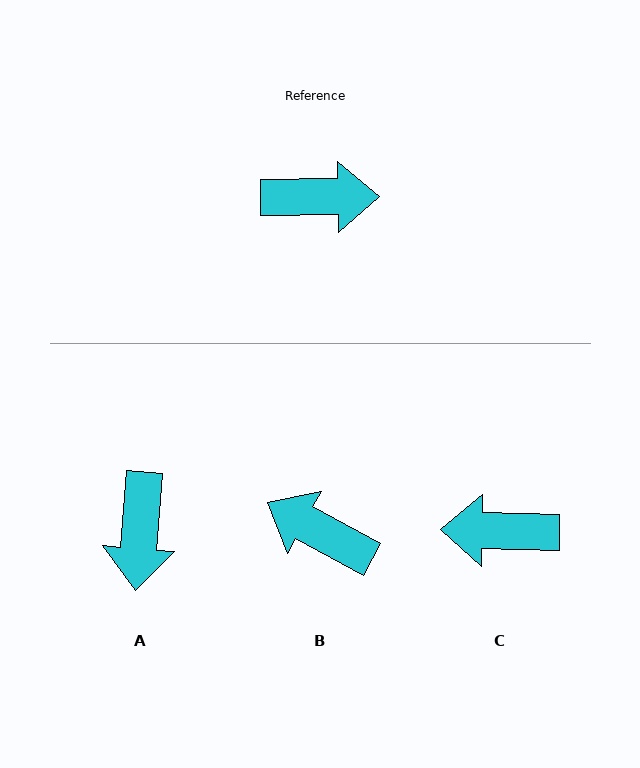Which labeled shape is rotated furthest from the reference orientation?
C, about 178 degrees away.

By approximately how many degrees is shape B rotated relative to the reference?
Approximately 150 degrees counter-clockwise.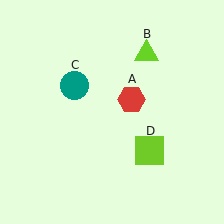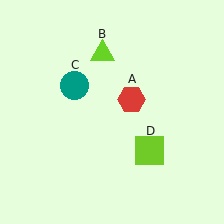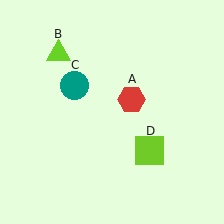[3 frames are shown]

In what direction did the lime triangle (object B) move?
The lime triangle (object B) moved left.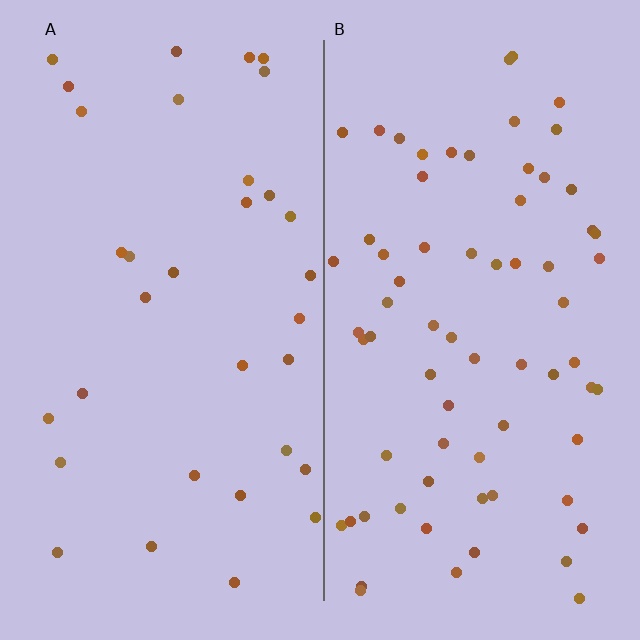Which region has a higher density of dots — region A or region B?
B (the right).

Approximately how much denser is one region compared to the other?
Approximately 2.1× — region B over region A.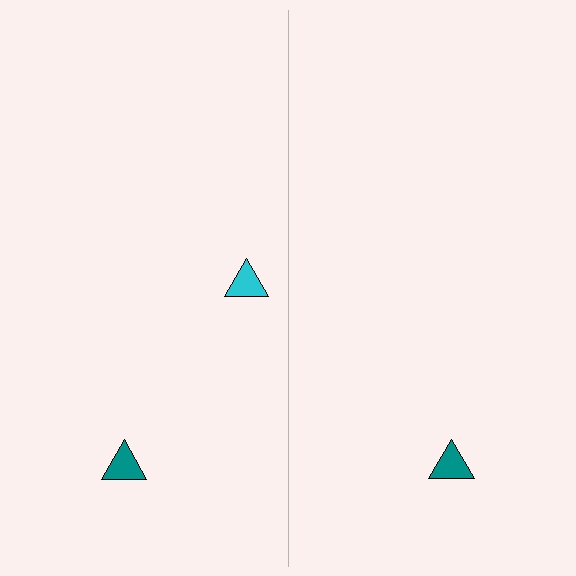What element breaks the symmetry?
A cyan triangle is missing from the right side.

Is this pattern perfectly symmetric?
No, the pattern is not perfectly symmetric. A cyan triangle is missing from the right side.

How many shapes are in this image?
There are 3 shapes in this image.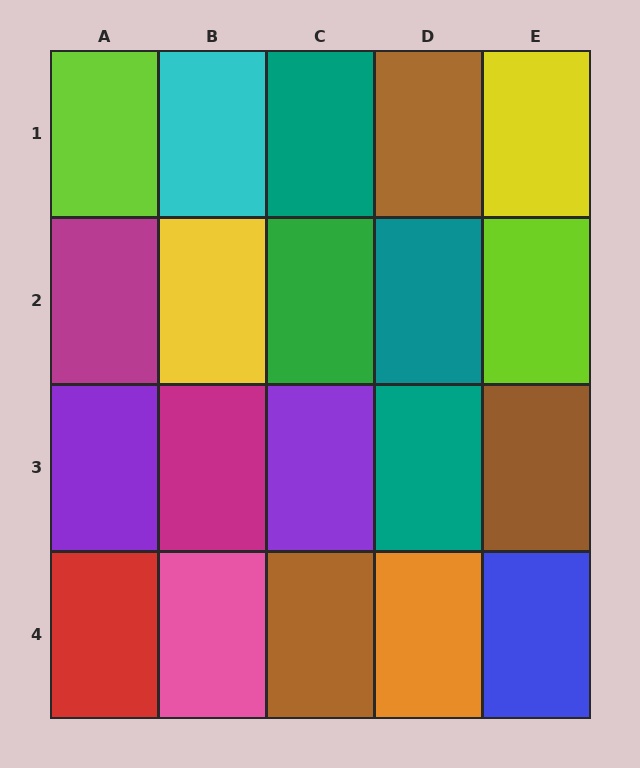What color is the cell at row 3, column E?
Brown.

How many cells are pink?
1 cell is pink.